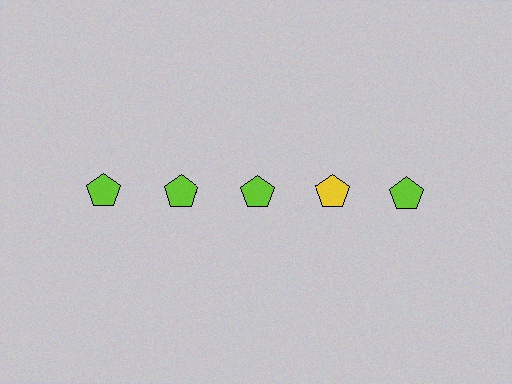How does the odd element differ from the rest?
It has a different color: yellow instead of lime.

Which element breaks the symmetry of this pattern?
The yellow pentagon in the top row, second from right column breaks the symmetry. All other shapes are lime pentagons.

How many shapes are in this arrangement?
There are 5 shapes arranged in a grid pattern.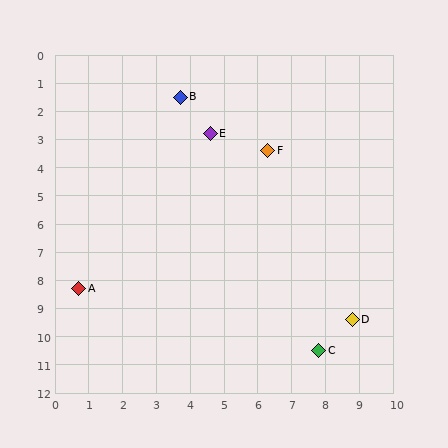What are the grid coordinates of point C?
Point C is at approximately (7.8, 10.5).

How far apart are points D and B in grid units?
Points D and B are about 9.4 grid units apart.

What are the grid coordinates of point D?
Point D is at approximately (8.8, 9.4).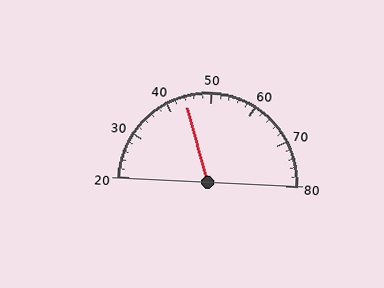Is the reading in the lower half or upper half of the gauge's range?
The reading is in the lower half of the range (20 to 80).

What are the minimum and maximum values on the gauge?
The gauge ranges from 20 to 80.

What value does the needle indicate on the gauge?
The needle indicates approximately 44.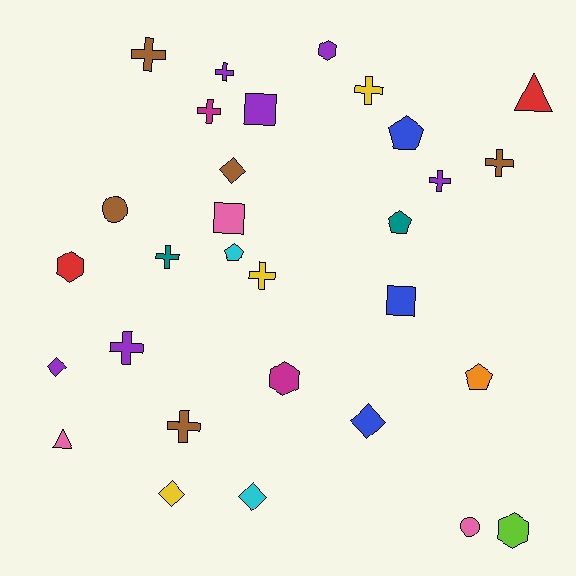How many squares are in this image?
There are 3 squares.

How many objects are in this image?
There are 30 objects.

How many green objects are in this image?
There are no green objects.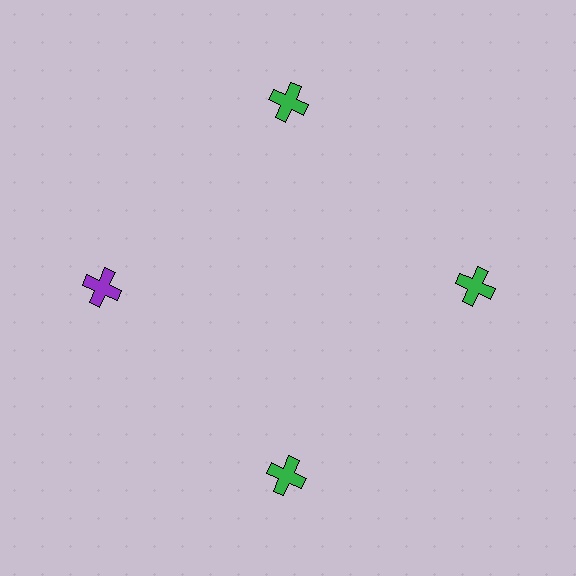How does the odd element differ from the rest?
It has a different color: purple instead of green.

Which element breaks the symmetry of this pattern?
The purple cross at roughly the 9 o'clock position breaks the symmetry. All other shapes are green crosses.